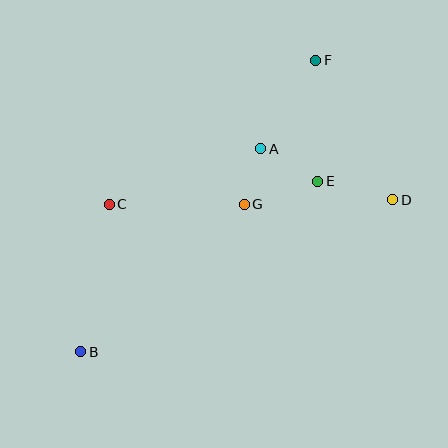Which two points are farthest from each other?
Points B and F are farthest from each other.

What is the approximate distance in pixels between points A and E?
The distance between A and E is approximately 66 pixels.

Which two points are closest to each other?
Points A and G are closest to each other.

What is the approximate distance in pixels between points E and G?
The distance between E and G is approximately 77 pixels.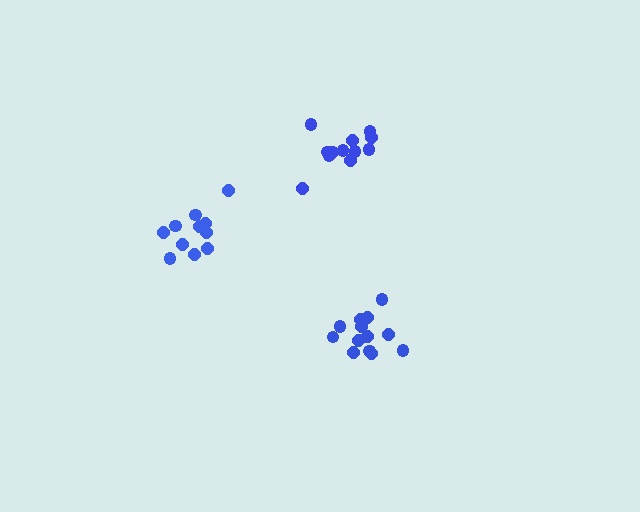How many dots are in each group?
Group 1: 13 dots, Group 2: 13 dots, Group 3: 11 dots (37 total).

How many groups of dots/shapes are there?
There are 3 groups.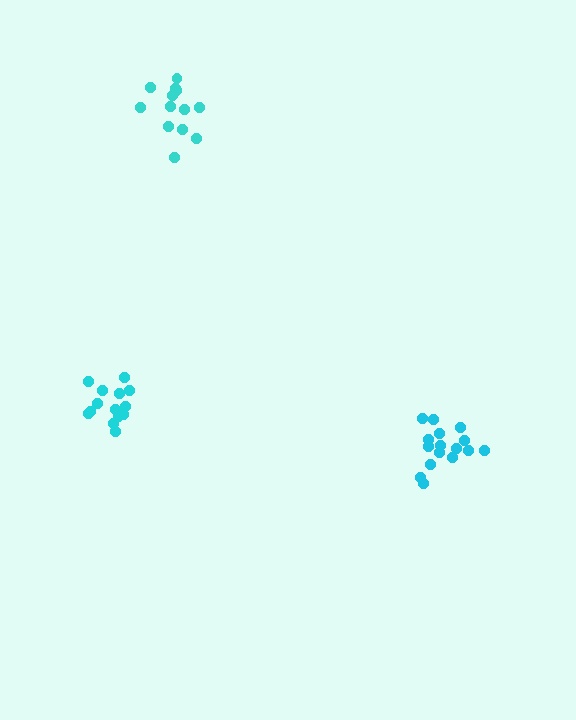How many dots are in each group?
Group 1: 16 dots, Group 2: 14 dots, Group 3: 13 dots (43 total).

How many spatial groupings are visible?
There are 3 spatial groupings.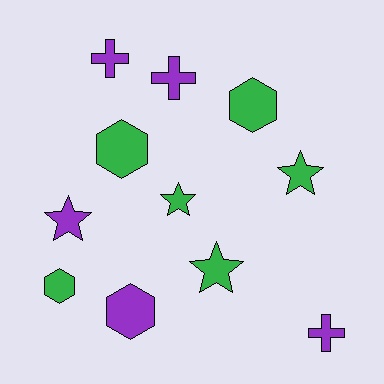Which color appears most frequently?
Green, with 6 objects.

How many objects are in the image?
There are 11 objects.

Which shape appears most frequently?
Hexagon, with 4 objects.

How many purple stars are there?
There is 1 purple star.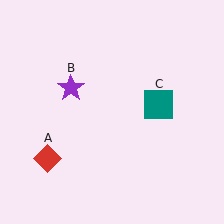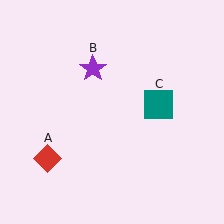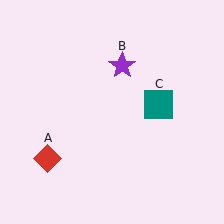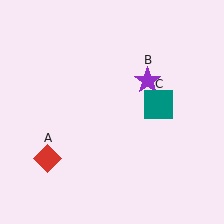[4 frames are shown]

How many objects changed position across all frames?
1 object changed position: purple star (object B).